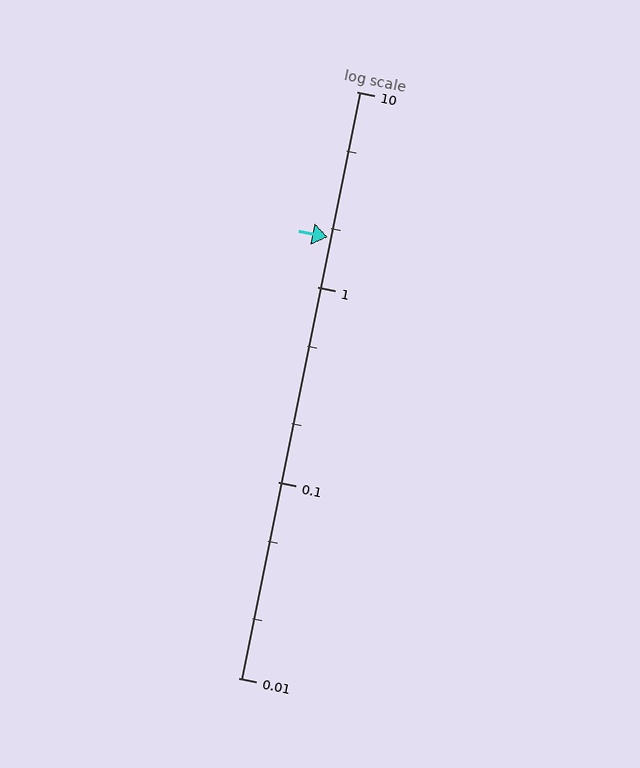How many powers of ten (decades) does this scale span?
The scale spans 3 decades, from 0.01 to 10.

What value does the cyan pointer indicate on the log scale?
The pointer indicates approximately 1.8.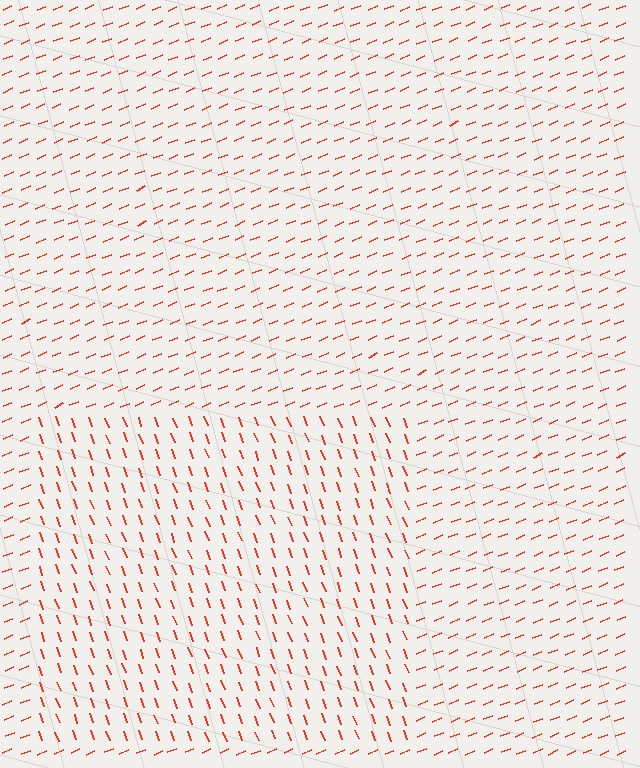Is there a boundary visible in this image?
Yes, there is a texture boundary formed by a change in line orientation.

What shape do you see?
I see a rectangle.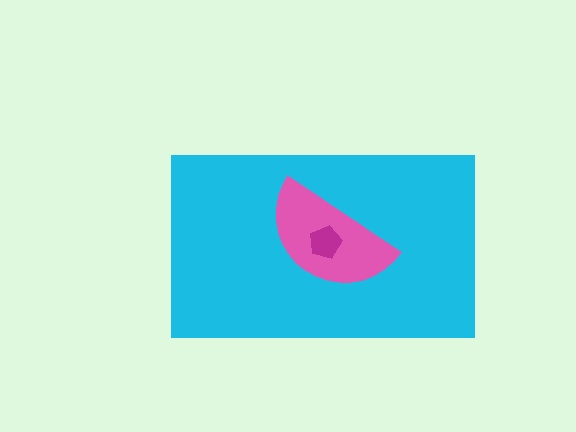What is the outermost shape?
The cyan rectangle.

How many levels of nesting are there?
3.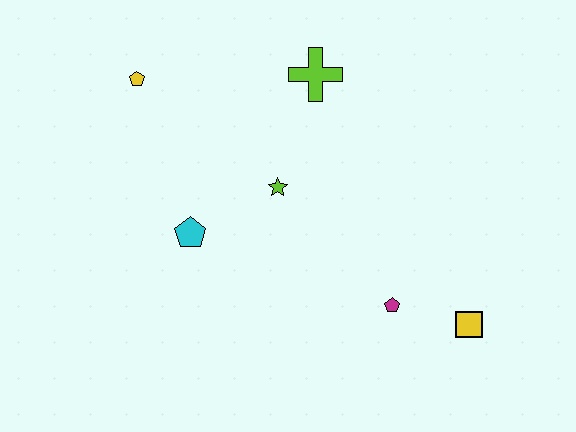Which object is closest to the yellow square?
The magenta pentagon is closest to the yellow square.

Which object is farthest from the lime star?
The yellow square is farthest from the lime star.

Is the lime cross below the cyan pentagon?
No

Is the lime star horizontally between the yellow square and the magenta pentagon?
No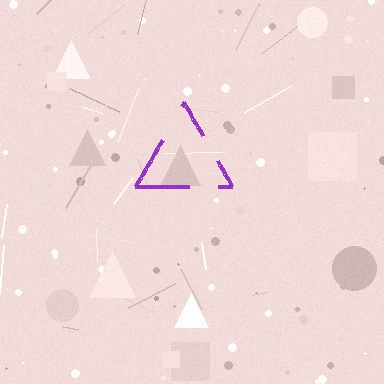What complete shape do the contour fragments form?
The contour fragments form a triangle.